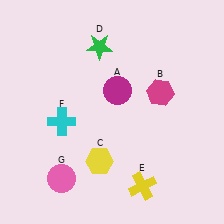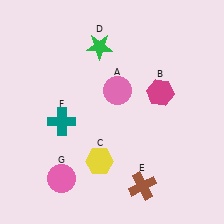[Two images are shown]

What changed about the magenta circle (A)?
In Image 1, A is magenta. In Image 2, it changed to pink.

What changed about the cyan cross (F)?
In Image 1, F is cyan. In Image 2, it changed to teal.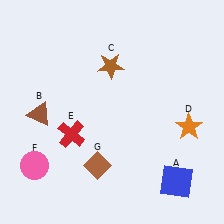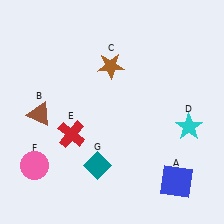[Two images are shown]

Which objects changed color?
D changed from orange to cyan. G changed from brown to teal.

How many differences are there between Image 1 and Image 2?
There are 2 differences between the two images.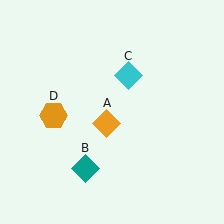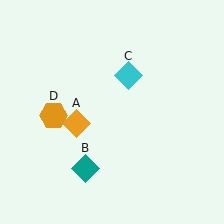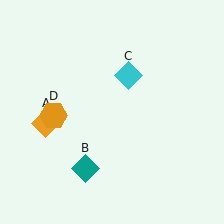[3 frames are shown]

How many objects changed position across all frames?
1 object changed position: orange diamond (object A).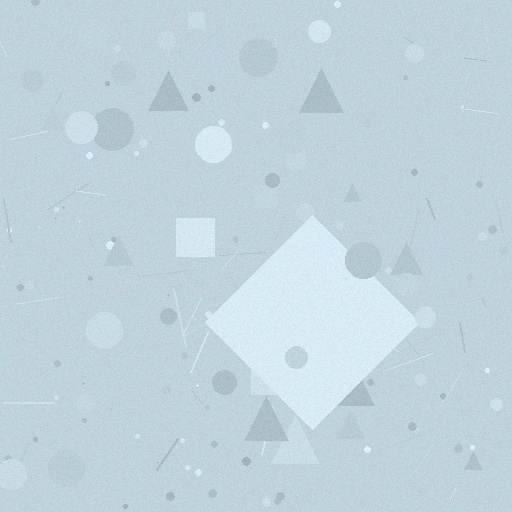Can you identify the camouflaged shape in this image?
The camouflaged shape is a diamond.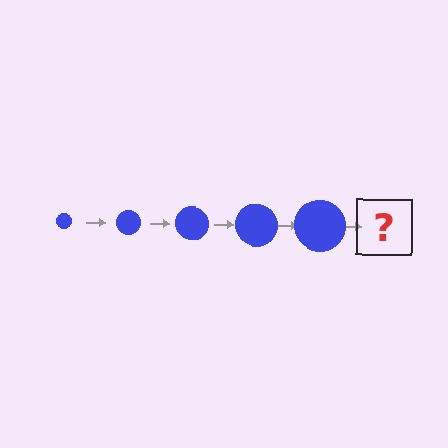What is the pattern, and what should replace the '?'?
The pattern is that the circle gets progressively larger each step. The '?' should be a blue circle, larger than the previous one.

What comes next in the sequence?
The next element should be a blue circle, larger than the previous one.